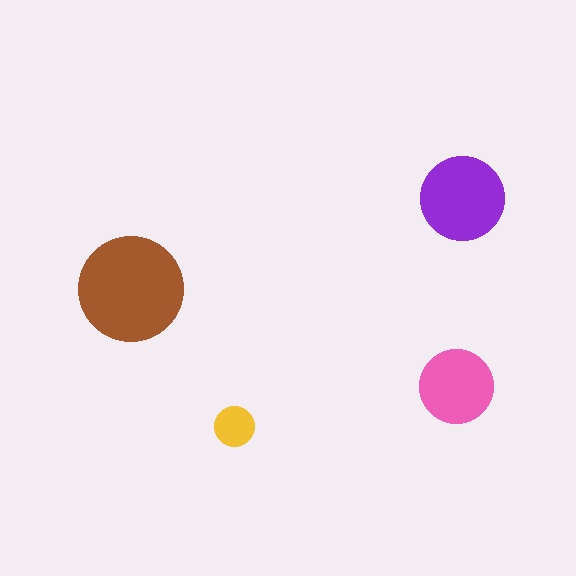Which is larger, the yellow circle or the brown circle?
The brown one.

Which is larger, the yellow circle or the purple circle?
The purple one.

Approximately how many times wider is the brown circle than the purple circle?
About 1.5 times wider.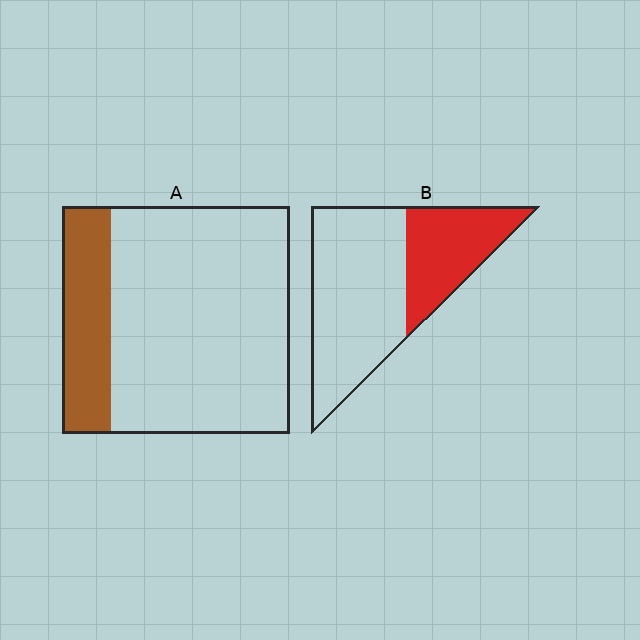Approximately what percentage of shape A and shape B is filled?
A is approximately 20% and B is approximately 35%.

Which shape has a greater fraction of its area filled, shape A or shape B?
Shape B.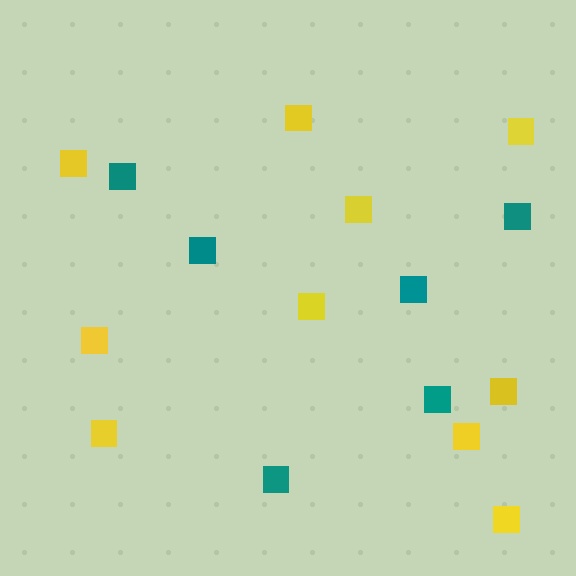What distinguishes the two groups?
There are 2 groups: one group of yellow squares (10) and one group of teal squares (6).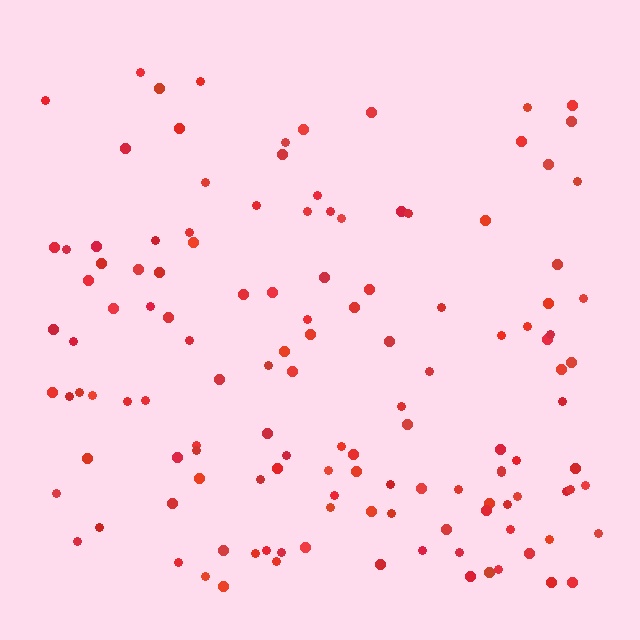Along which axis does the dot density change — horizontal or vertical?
Vertical.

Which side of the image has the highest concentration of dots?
The bottom.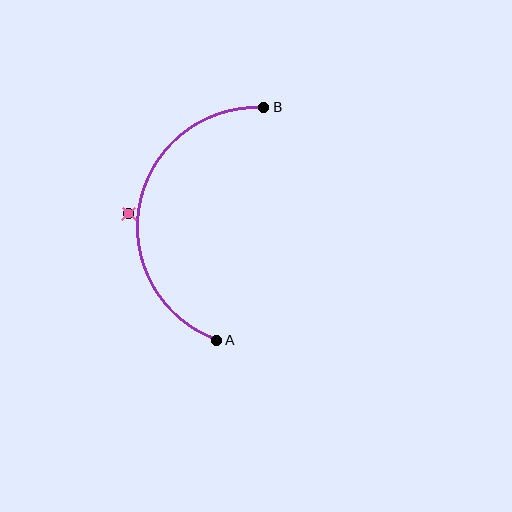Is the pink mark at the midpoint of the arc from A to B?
No — the pink mark does not lie on the arc at all. It sits slightly outside the curve.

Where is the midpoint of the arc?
The arc midpoint is the point on the curve farthest from the straight line joining A and B. It sits to the left of that line.